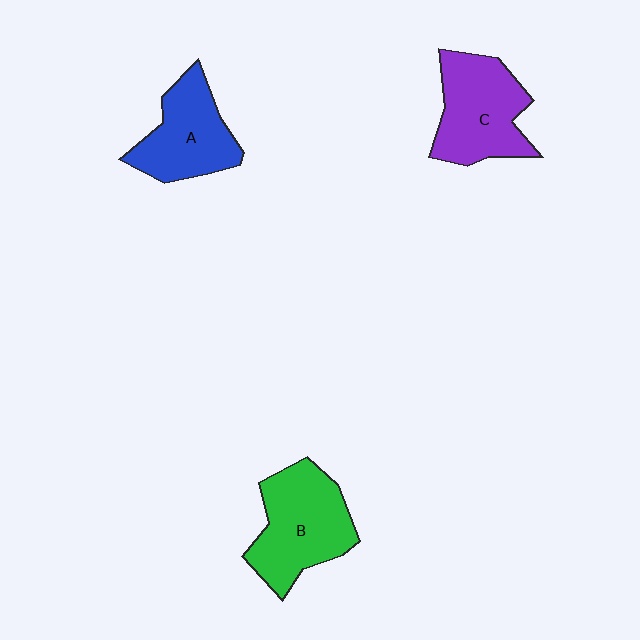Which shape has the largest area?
Shape B (green).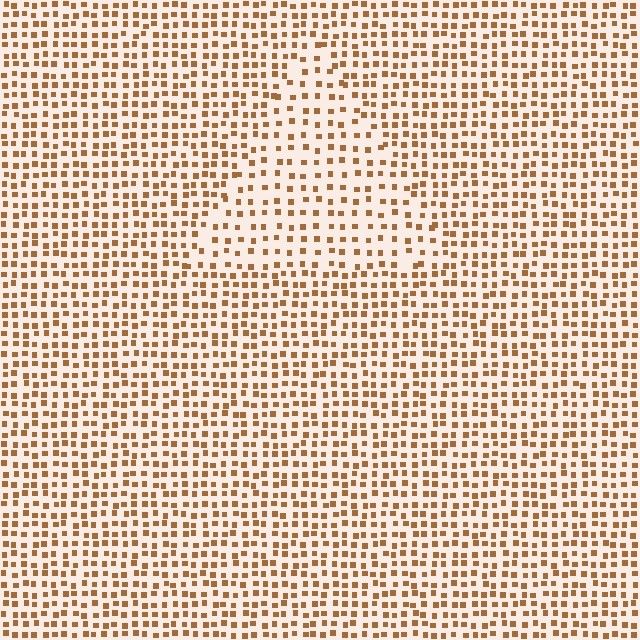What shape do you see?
I see a triangle.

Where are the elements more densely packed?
The elements are more densely packed outside the triangle boundary.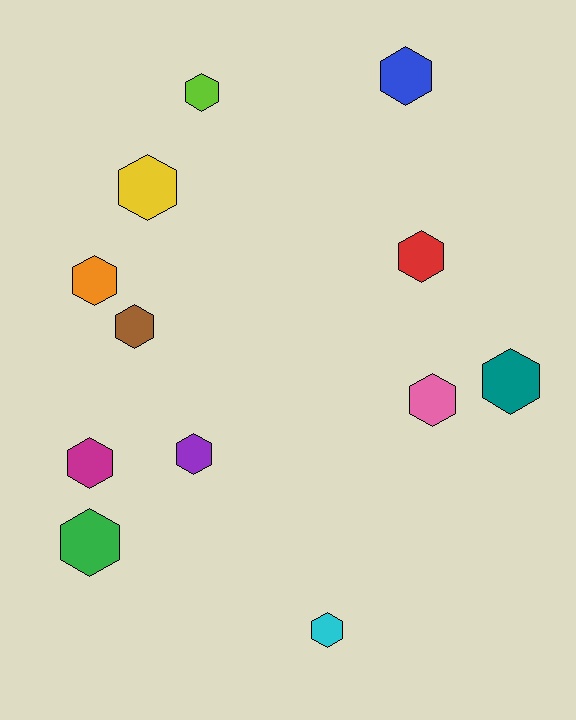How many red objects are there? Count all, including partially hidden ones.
There is 1 red object.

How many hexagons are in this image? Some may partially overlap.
There are 12 hexagons.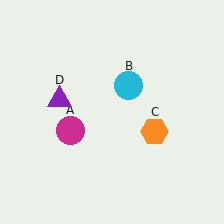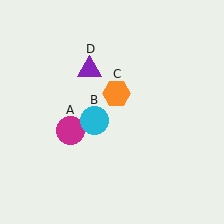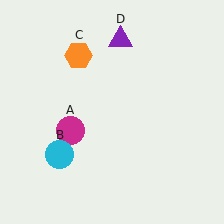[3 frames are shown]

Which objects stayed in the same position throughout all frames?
Magenta circle (object A) remained stationary.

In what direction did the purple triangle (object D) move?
The purple triangle (object D) moved up and to the right.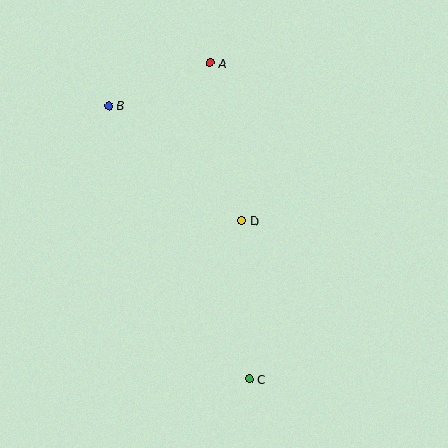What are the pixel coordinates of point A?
Point A is at (210, 63).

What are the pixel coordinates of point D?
Point D is at (242, 220).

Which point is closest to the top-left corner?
Point B is closest to the top-left corner.